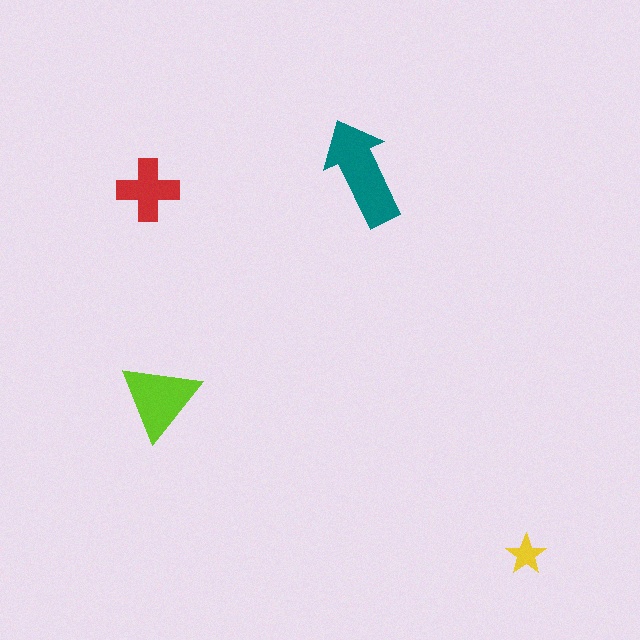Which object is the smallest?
The yellow star.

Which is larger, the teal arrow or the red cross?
The teal arrow.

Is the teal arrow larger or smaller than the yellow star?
Larger.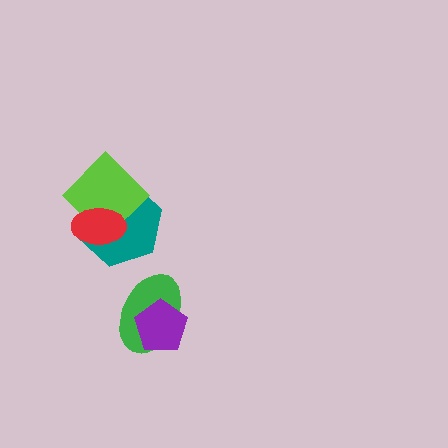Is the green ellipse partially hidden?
Yes, it is partially covered by another shape.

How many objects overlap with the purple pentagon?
1 object overlaps with the purple pentagon.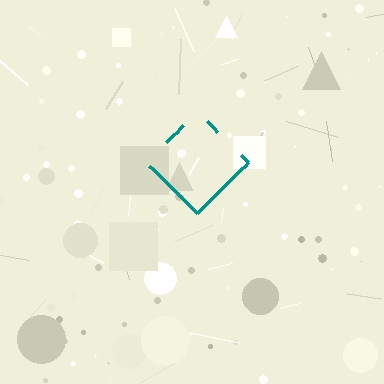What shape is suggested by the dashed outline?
The dashed outline suggests a diamond.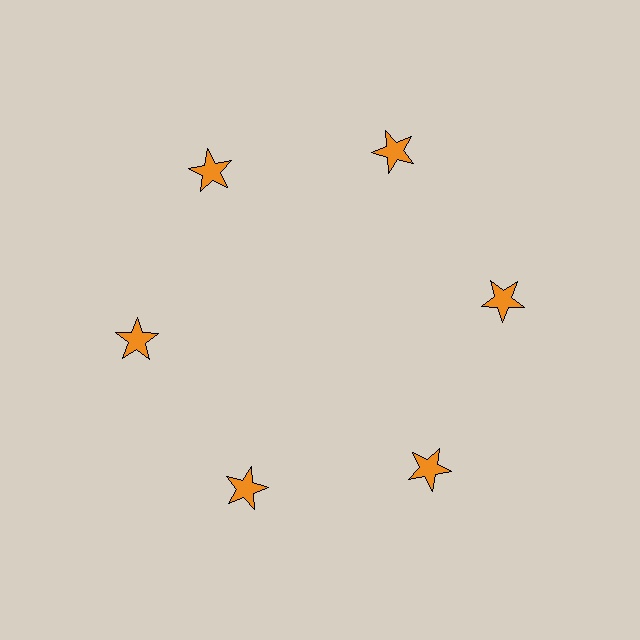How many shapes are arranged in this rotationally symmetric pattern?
There are 6 shapes, arranged in 6 groups of 1.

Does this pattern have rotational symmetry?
Yes, this pattern has 6-fold rotational symmetry. It looks the same after rotating 60 degrees around the center.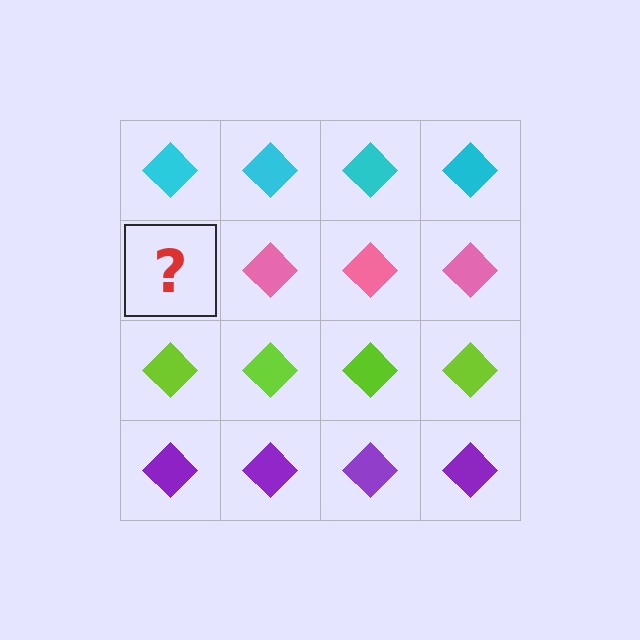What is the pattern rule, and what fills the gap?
The rule is that each row has a consistent color. The gap should be filled with a pink diamond.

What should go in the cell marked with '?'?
The missing cell should contain a pink diamond.